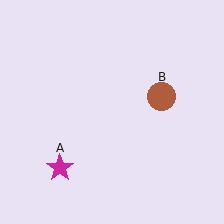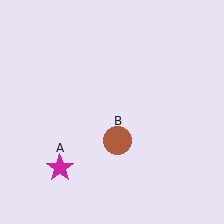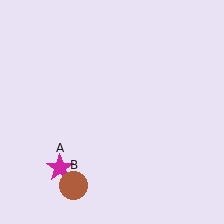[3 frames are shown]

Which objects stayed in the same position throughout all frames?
Magenta star (object A) remained stationary.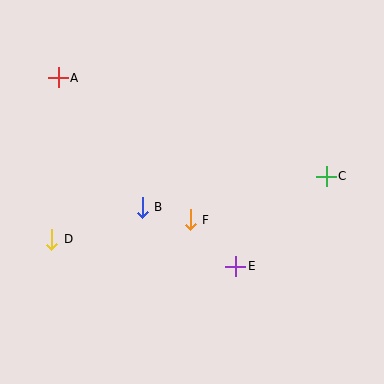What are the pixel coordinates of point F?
Point F is at (190, 220).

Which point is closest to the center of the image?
Point F at (190, 220) is closest to the center.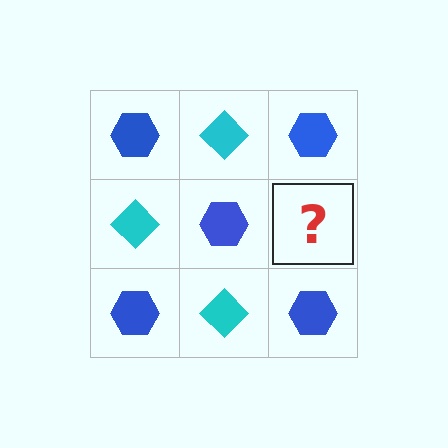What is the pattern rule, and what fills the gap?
The rule is that it alternates blue hexagon and cyan diamond in a checkerboard pattern. The gap should be filled with a cyan diamond.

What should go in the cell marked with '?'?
The missing cell should contain a cyan diamond.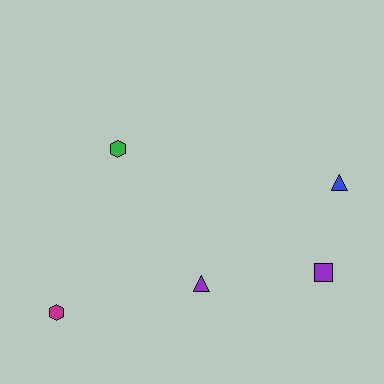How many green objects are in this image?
There is 1 green object.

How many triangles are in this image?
There are 2 triangles.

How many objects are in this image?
There are 5 objects.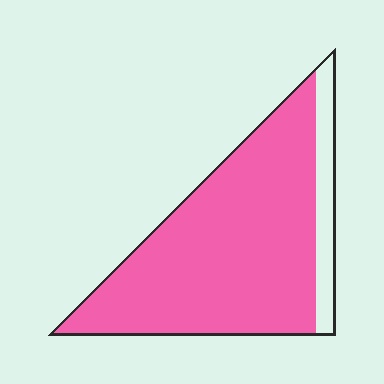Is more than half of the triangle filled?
Yes.